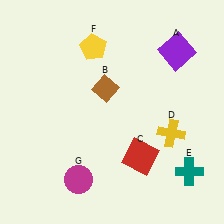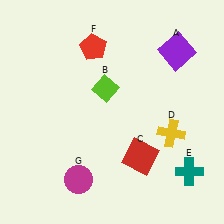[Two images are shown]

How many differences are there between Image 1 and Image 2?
There are 2 differences between the two images.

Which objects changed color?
B changed from brown to lime. F changed from yellow to red.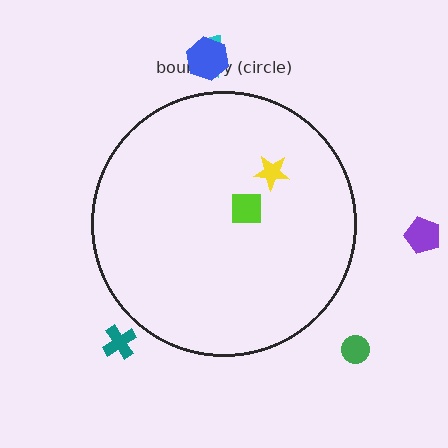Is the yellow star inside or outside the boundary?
Inside.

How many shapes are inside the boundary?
2 inside, 5 outside.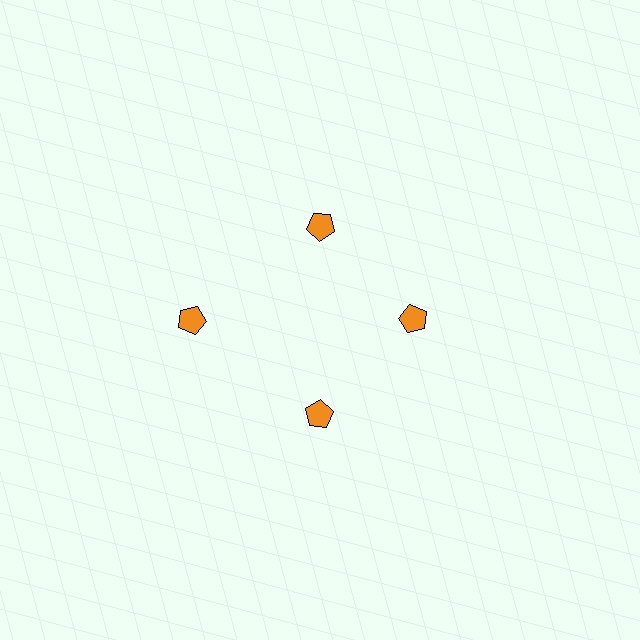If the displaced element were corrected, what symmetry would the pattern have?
It would have 4-fold rotational symmetry — the pattern would map onto itself every 90 degrees.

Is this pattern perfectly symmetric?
No. The 4 orange pentagons are arranged in a ring, but one element near the 9 o'clock position is pushed outward from the center, breaking the 4-fold rotational symmetry.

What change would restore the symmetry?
The symmetry would be restored by moving it inward, back onto the ring so that all 4 pentagons sit at equal angles and equal distance from the center.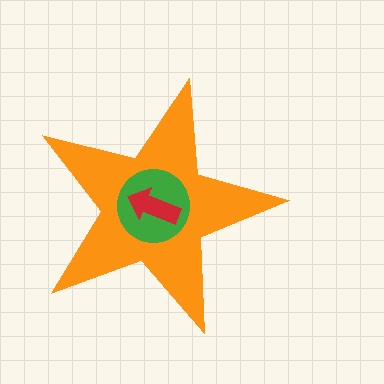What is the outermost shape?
The orange star.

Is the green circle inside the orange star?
Yes.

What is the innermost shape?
The red arrow.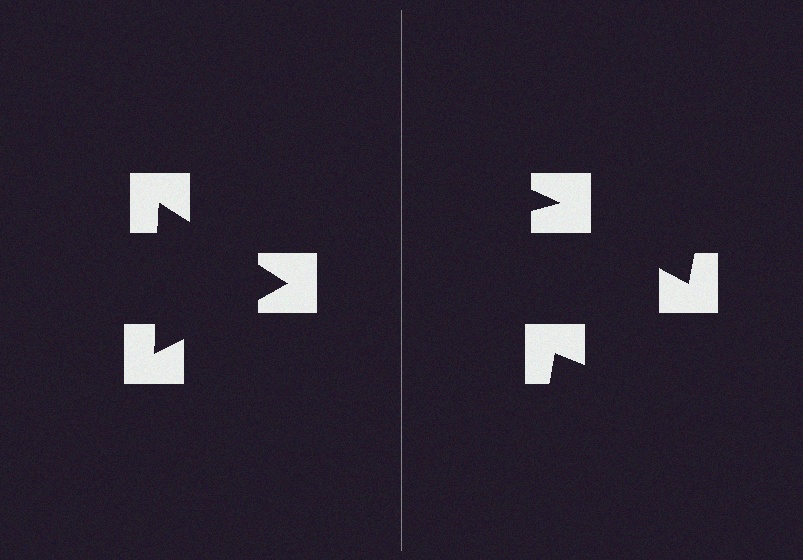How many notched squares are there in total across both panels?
6 — 3 on each side.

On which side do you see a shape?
An illusory triangle appears on the left side. On the right side the wedge cuts are rotated, so no coherent shape forms.